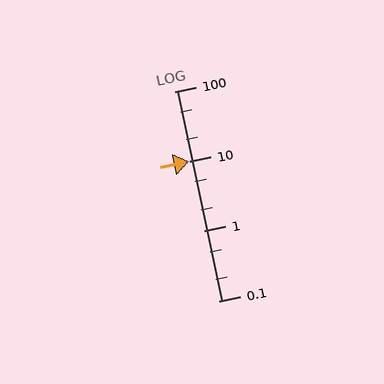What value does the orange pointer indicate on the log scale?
The pointer indicates approximately 10.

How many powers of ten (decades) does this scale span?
The scale spans 3 decades, from 0.1 to 100.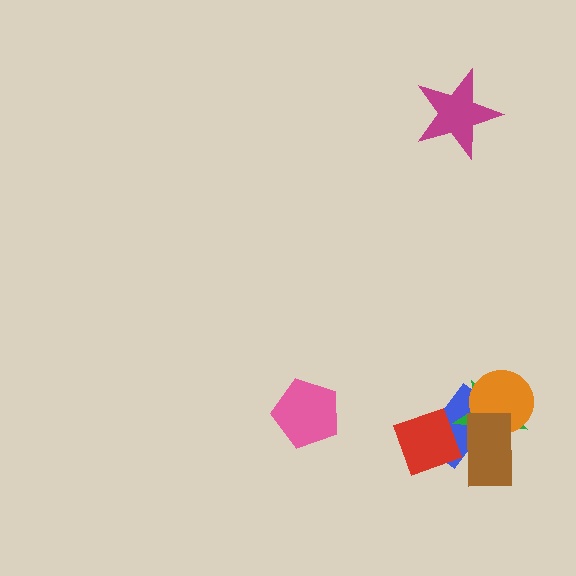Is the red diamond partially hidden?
Yes, it is partially covered by another shape.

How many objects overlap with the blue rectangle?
4 objects overlap with the blue rectangle.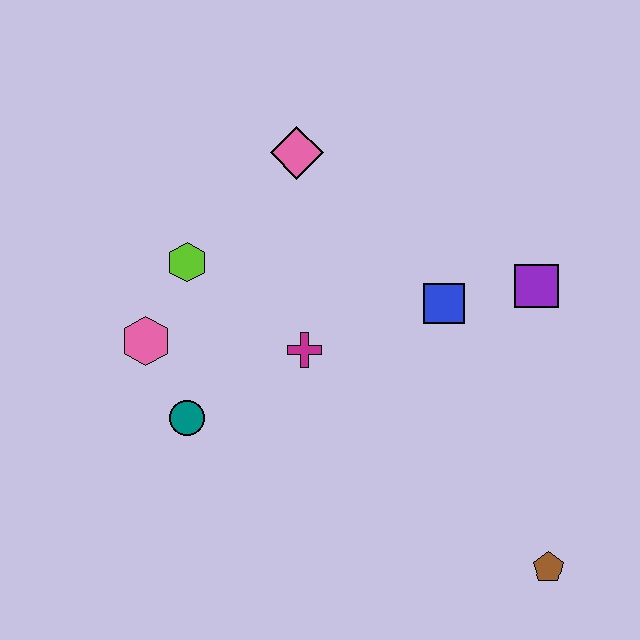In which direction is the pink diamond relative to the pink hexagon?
The pink diamond is above the pink hexagon.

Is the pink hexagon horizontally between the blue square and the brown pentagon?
No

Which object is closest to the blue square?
The purple square is closest to the blue square.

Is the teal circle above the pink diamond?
No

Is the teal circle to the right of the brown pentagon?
No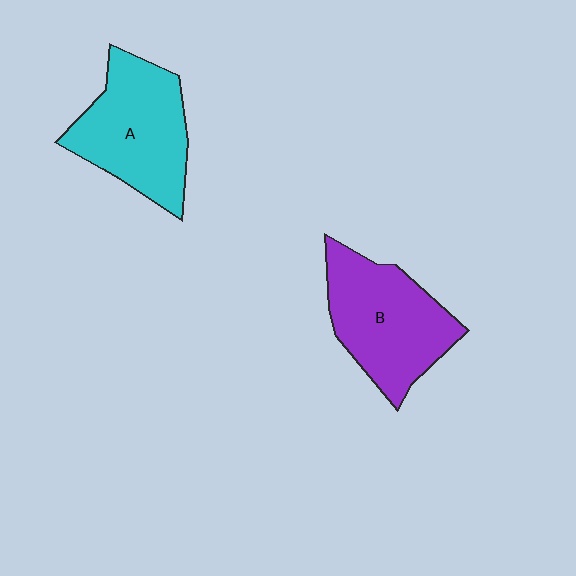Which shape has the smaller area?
Shape A (cyan).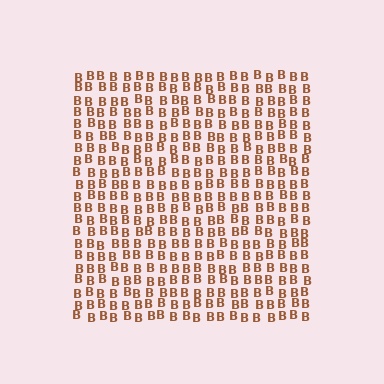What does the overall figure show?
The overall figure shows a square.